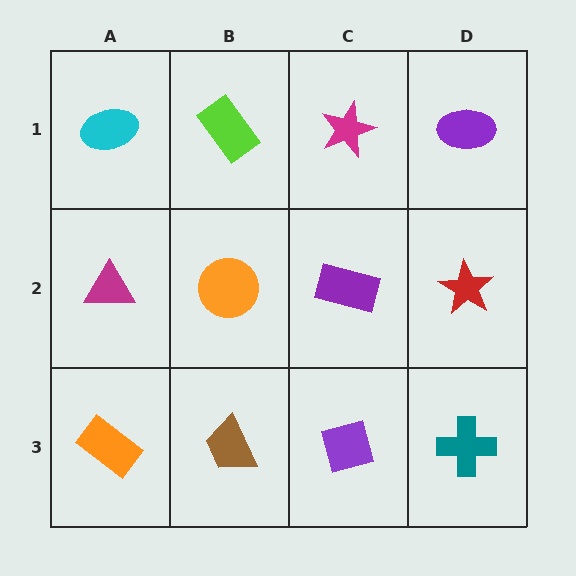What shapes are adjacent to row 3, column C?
A purple rectangle (row 2, column C), a brown trapezoid (row 3, column B), a teal cross (row 3, column D).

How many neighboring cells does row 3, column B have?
3.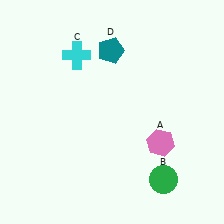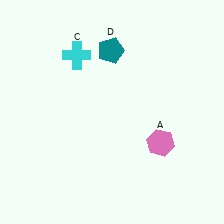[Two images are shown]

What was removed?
The green circle (B) was removed in Image 2.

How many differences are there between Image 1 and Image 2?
There is 1 difference between the two images.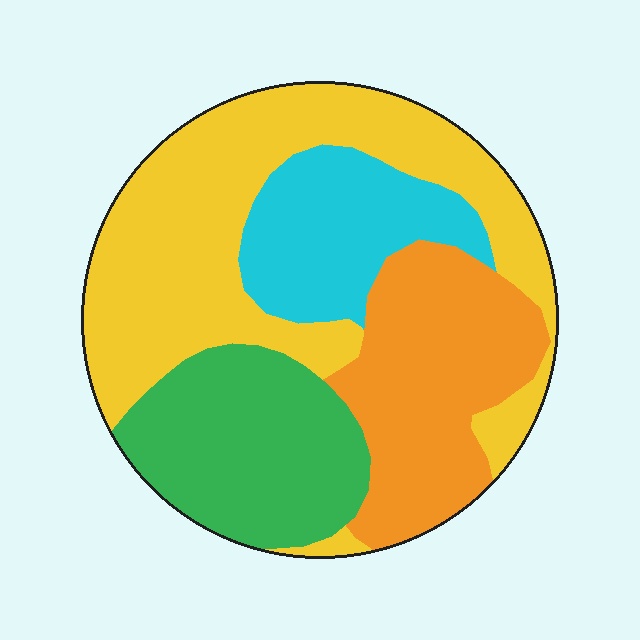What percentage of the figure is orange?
Orange takes up about one quarter (1/4) of the figure.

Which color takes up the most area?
Yellow, at roughly 40%.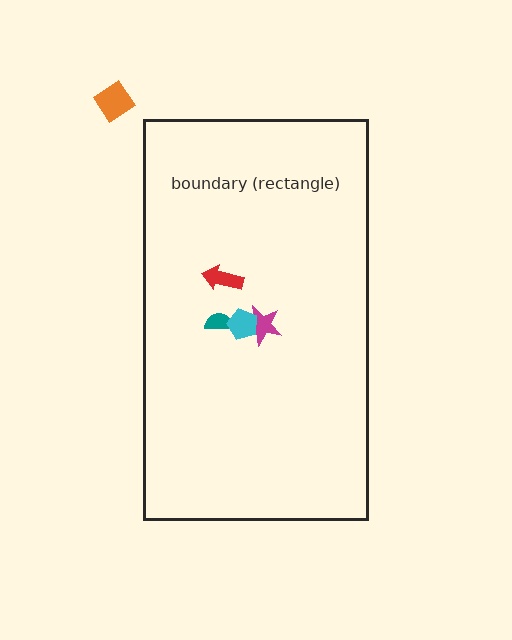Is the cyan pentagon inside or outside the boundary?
Inside.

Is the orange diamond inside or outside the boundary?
Outside.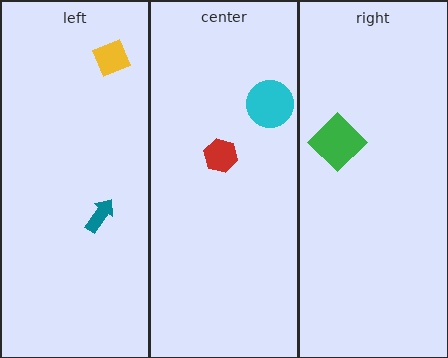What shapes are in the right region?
The green diamond.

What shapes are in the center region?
The cyan circle, the red hexagon.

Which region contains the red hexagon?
The center region.